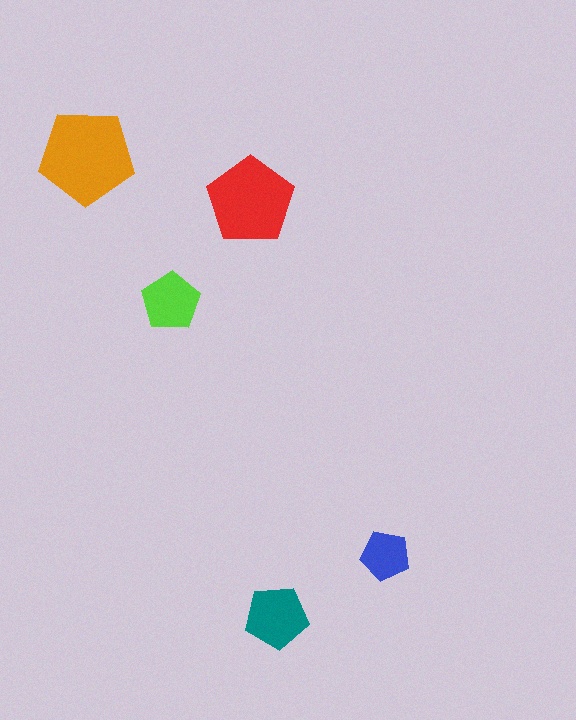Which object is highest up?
The orange pentagon is topmost.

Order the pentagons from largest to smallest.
the orange one, the red one, the teal one, the lime one, the blue one.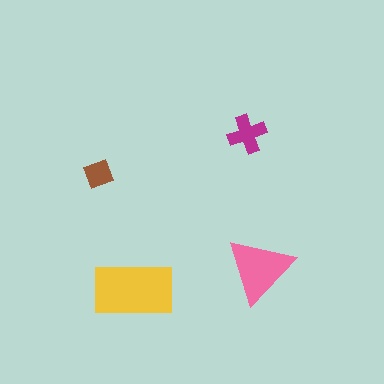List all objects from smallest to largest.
The brown diamond, the magenta cross, the pink triangle, the yellow rectangle.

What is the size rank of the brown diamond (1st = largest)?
4th.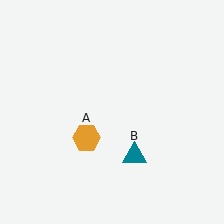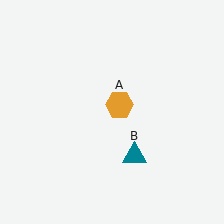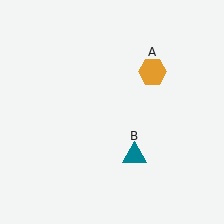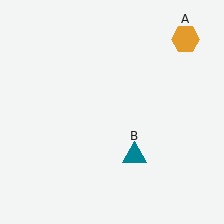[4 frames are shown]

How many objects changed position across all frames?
1 object changed position: orange hexagon (object A).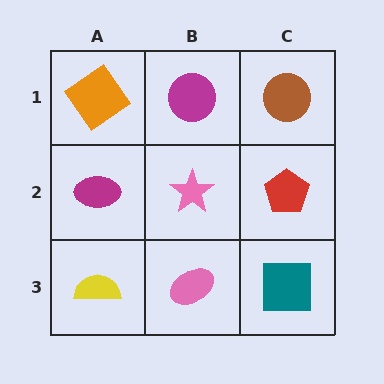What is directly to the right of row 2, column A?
A pink star.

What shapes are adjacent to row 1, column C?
A red pentagon (row 2, column C), a magenta circle (row 1, column B).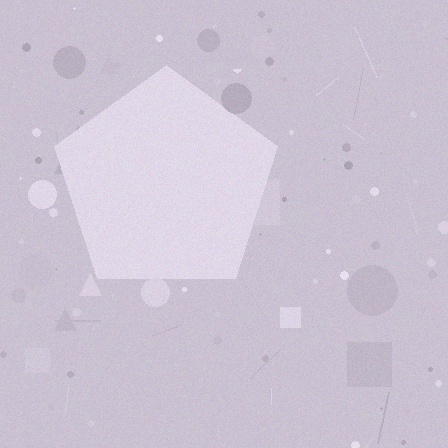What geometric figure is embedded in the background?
A pentagon is embedded in the background.